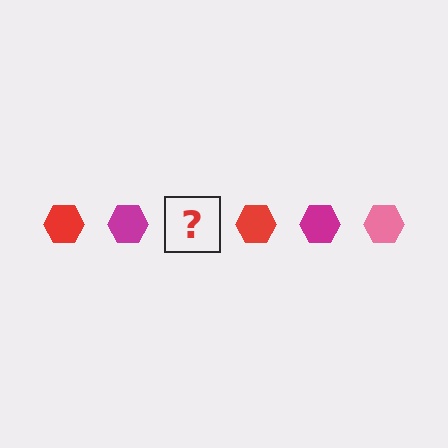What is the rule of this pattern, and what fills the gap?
The rule is that the pattern cycles through red, magenta, pink hexagons. The gap should be filled with a pink hexagon.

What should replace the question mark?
The question mark should be replaced with a pink hexagon.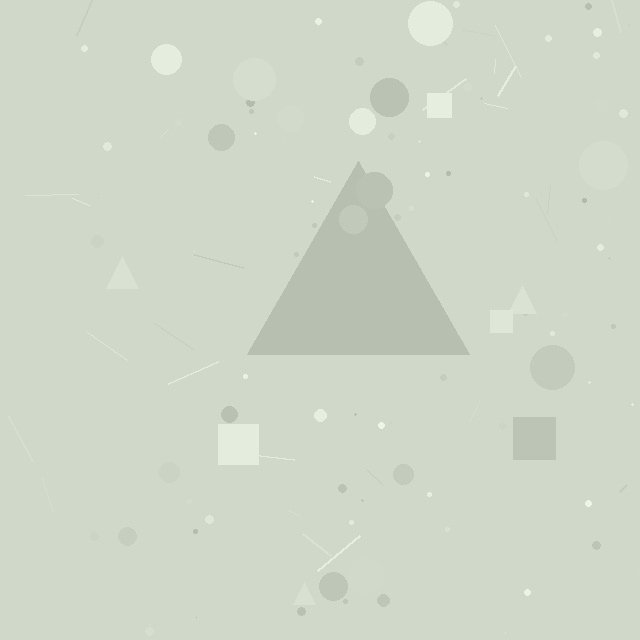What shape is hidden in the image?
A triangle is hidden in the image.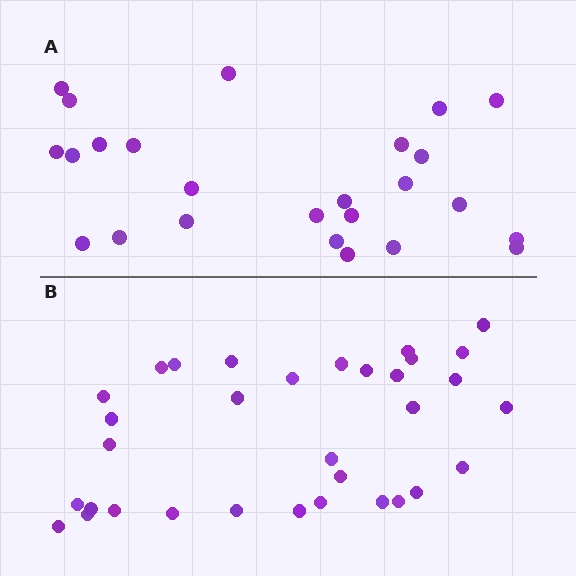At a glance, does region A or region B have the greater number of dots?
Region B (the bottom region) has more dots.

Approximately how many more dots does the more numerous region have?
Region B has roughly 8 or so more dots than region A.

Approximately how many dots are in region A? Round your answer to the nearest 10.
About 20 dots. (The exact count is 25, which rounds to 20.)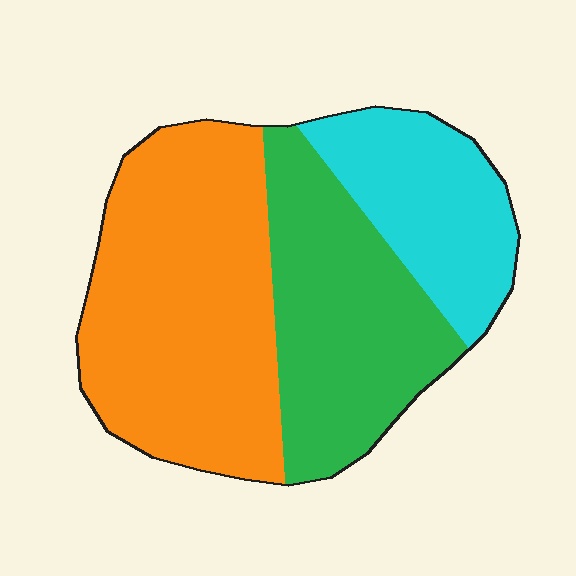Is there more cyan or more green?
Green.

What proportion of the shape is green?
Green covers 32% of the shape.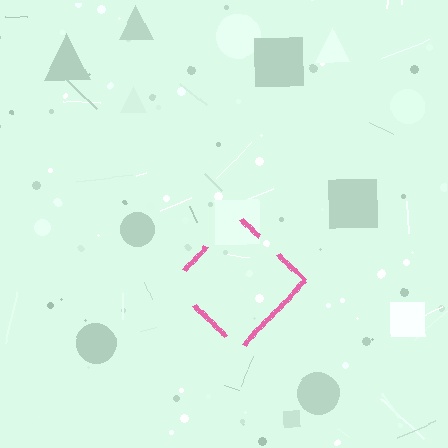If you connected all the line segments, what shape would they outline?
They would outline a diamond.